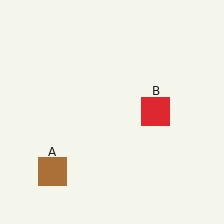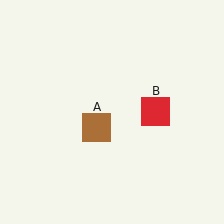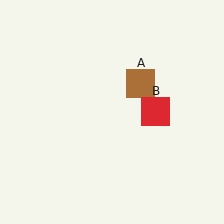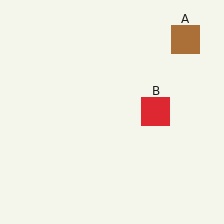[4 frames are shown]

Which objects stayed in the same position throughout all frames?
Red square (object B) remained stationary.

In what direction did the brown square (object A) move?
The brown square (object A) moved up and to the right.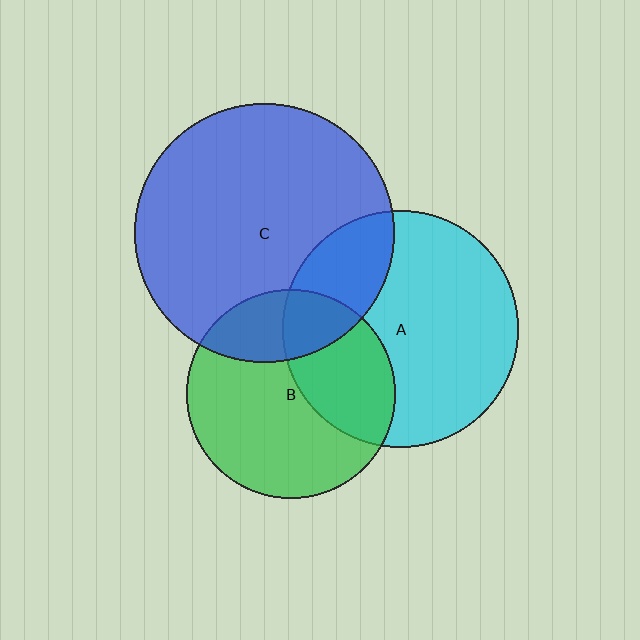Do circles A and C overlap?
Yes.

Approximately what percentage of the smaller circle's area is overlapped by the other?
Approximately 25%.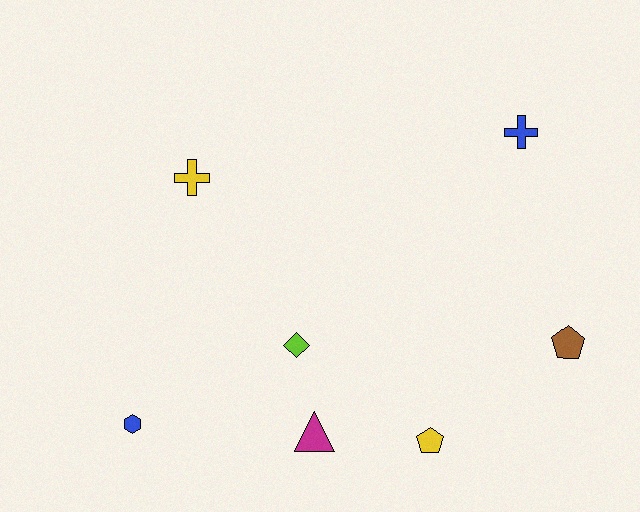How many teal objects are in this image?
There are no teal objects.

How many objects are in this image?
There are 7 objects.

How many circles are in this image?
There are no circles.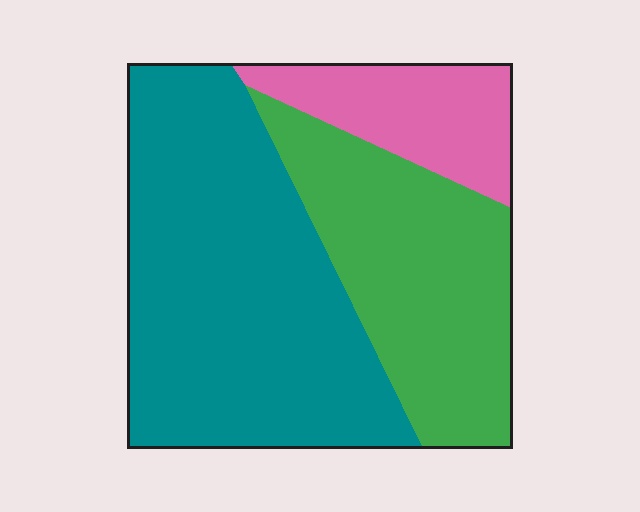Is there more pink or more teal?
Teal.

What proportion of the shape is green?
Green takes up between a quarter and a half of the shape.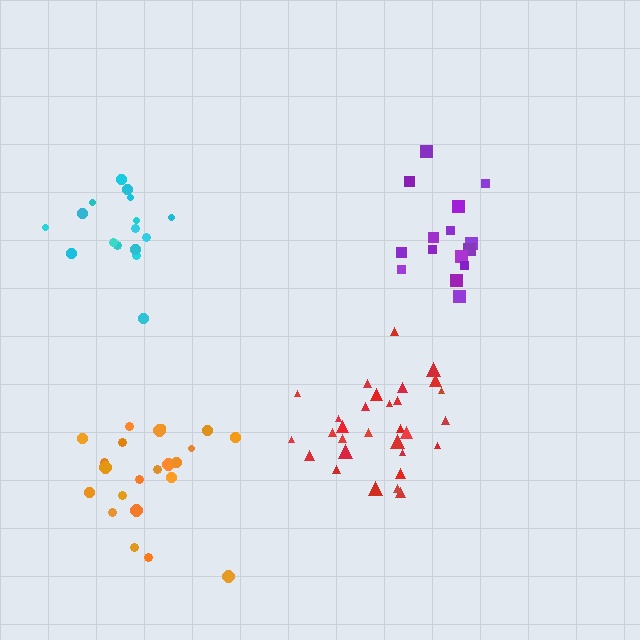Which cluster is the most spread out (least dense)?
Purple.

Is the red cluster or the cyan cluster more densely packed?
Red.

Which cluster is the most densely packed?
Red.